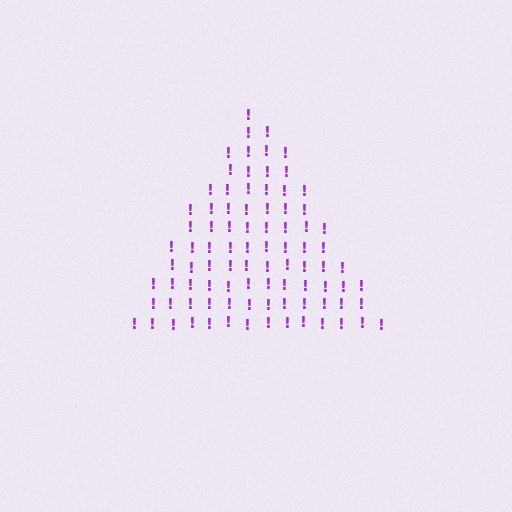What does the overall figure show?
The overall figure shows a triangle.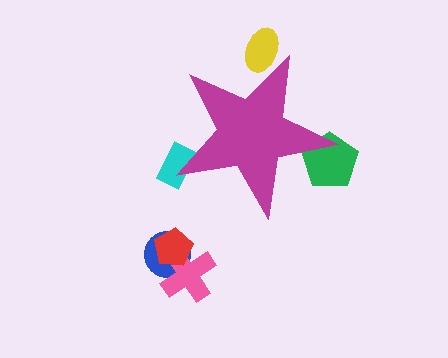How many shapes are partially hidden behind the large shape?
3 shapes are partially hidden.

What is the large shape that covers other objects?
A magenta star.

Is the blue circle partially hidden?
No, the blue circle is fully visible.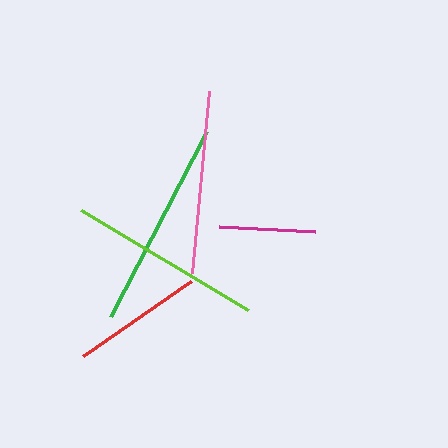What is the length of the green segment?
The green segment is approximately 208 pixels long.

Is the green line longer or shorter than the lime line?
The green line is longer than the lime line.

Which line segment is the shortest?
The magenta line is the shortest at approximately 97 pixels.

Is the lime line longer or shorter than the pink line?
The lime line is longer than the pink line.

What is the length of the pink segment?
The pink segment is approximately 183 pixels long.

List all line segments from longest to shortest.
From longest to shortest: green, lime, pink, red, magenta.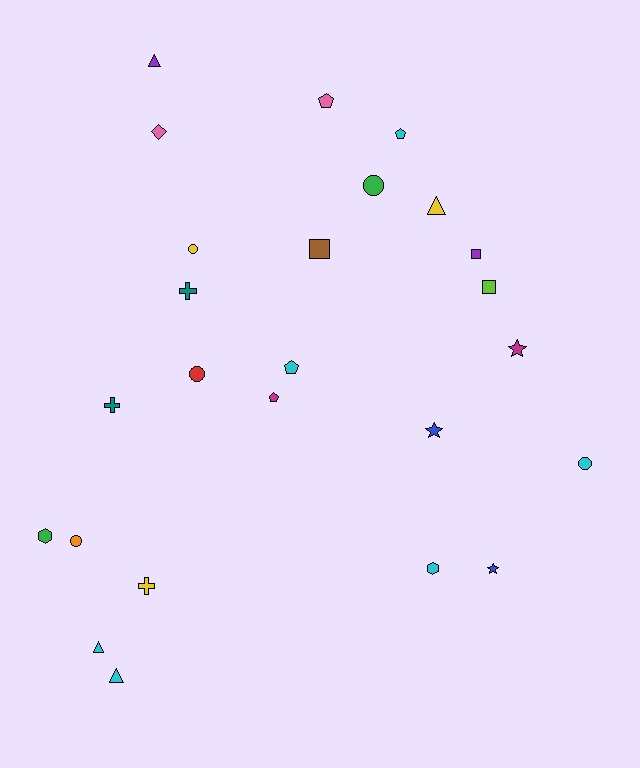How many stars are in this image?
There are 3 stars.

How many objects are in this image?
There are 25 objects.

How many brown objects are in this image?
There is 1 brown object.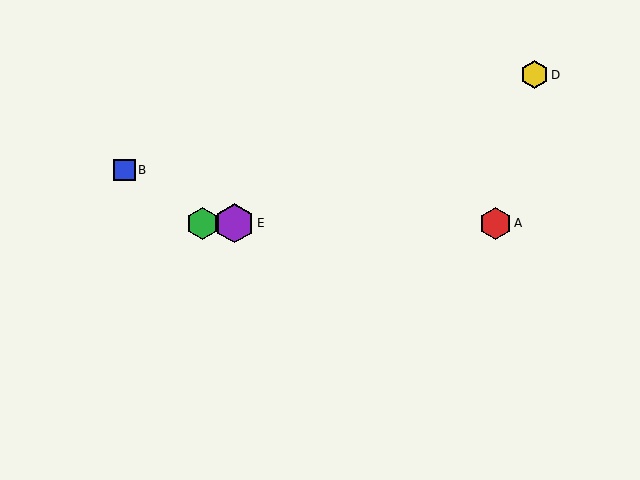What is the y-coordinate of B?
Object B is at y≈170.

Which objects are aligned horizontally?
Objects A, C, E are aligned horizontally.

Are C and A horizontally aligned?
Yes, both are at y≈223.